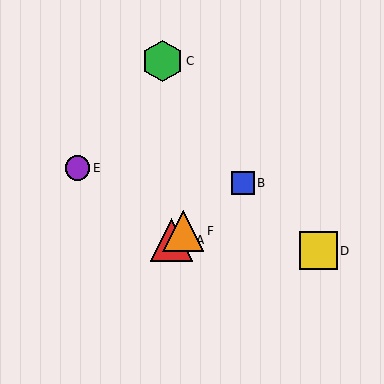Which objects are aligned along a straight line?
Objects A, B, F are aligned along a straight line.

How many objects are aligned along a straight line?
3 objects (A, B, F) are aligned along a straight line.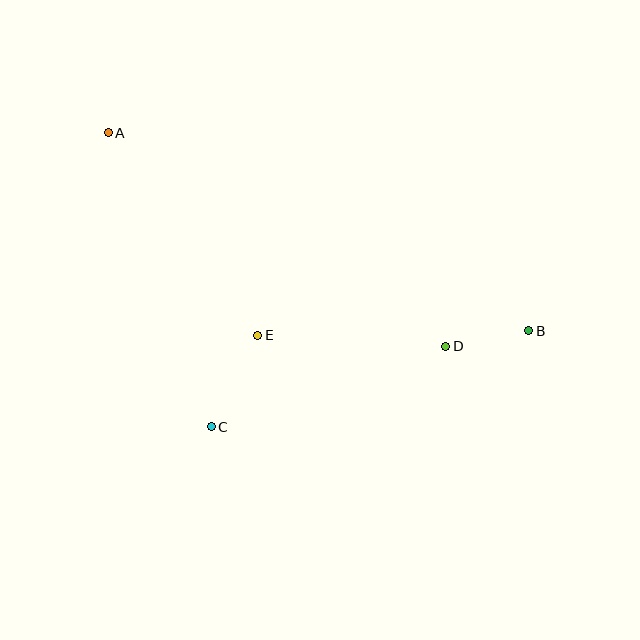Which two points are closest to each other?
Points B and D are closest to each other.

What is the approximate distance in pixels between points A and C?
The distance between A and C is approximately 312 pixels.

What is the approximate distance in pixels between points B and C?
The distance between B and C is approximately 331 pixels.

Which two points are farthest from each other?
Points A and B are farthest from each other.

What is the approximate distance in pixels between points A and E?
The distance between A and E is approximately 252 pixels.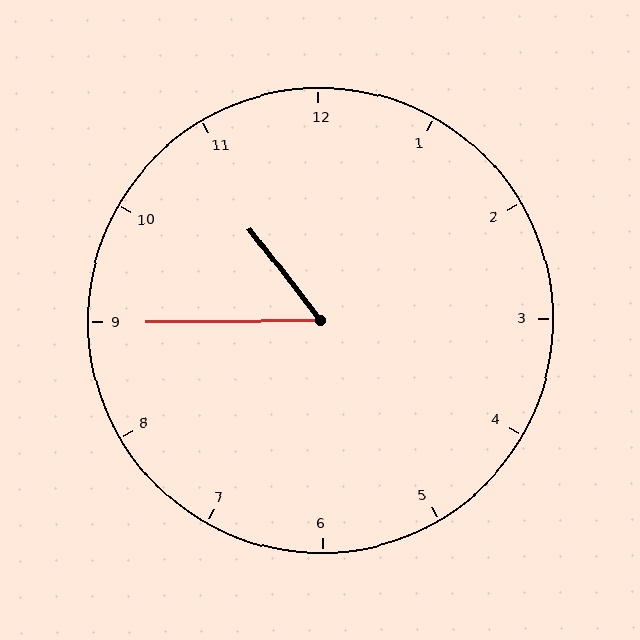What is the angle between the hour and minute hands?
Approximately 52 degrees.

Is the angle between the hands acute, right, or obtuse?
It is acute.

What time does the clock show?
10:45.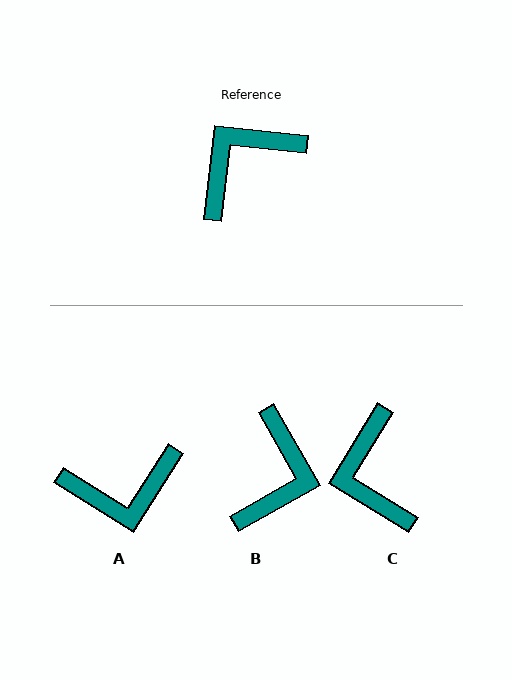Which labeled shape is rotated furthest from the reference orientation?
A, about 154 degrees away.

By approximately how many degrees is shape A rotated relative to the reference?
Approximately 154 degrees counter-clockwise.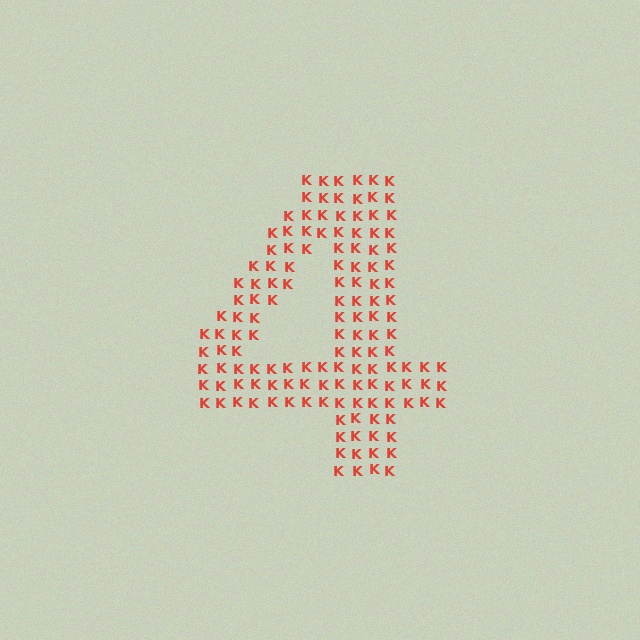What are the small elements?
The small elements are letter K's.